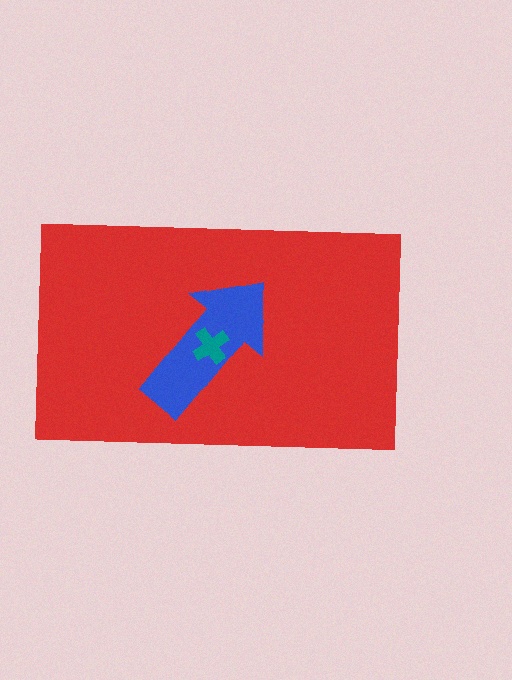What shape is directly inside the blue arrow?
The teal cross.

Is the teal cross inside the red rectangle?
Yes.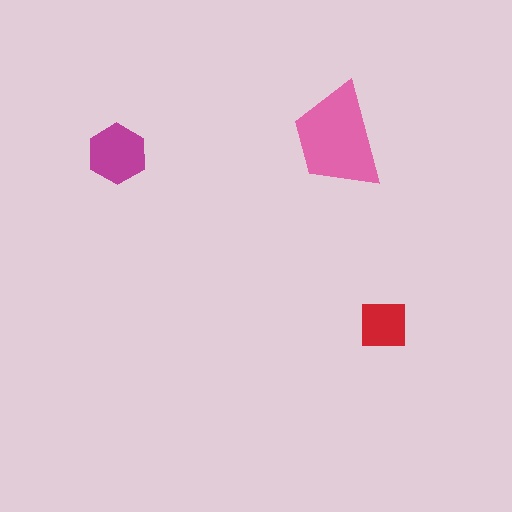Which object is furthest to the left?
The magenta hexagon is leftmost.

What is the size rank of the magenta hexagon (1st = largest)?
2nd.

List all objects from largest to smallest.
The pink trapezoid, the magenta hexagon, the red square.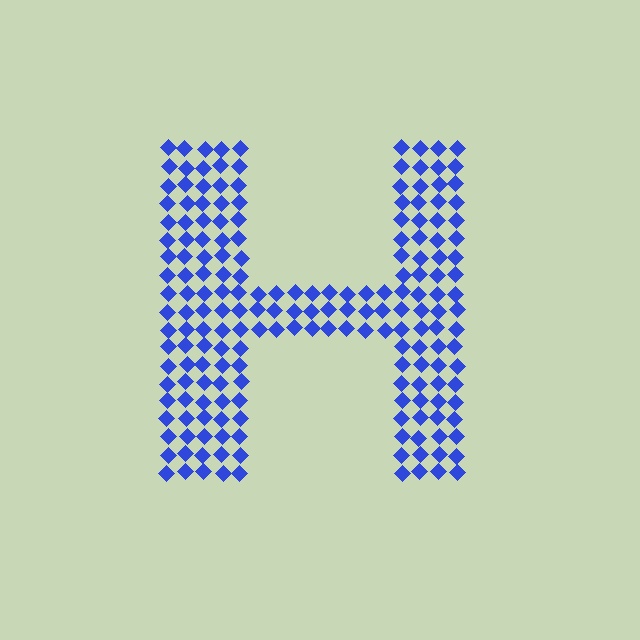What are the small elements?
The small elements are diamonds.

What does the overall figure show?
The overall figure shows the letter H.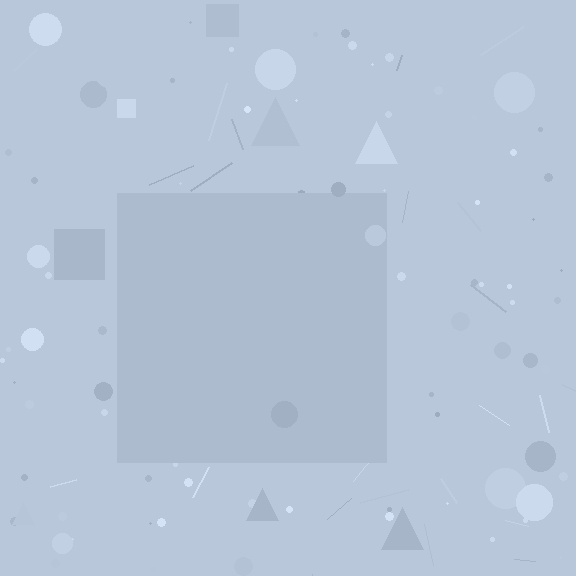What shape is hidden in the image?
A square is hidden in the image.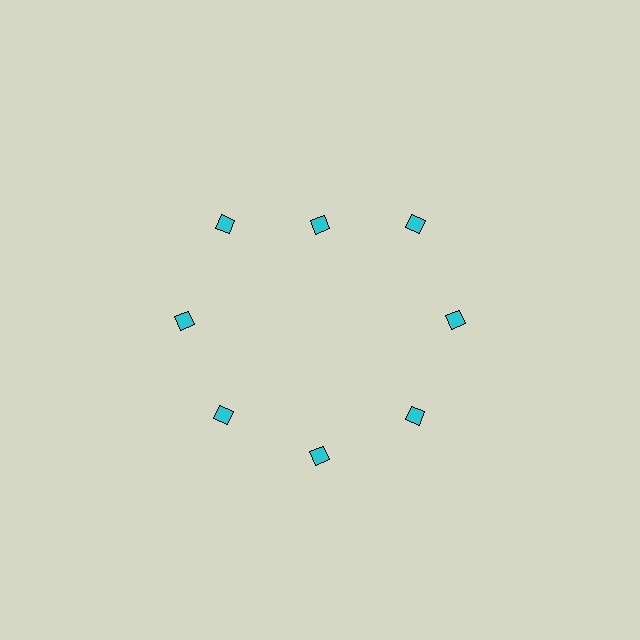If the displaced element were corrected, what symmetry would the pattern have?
It would have 8-fold rotational symmetry — the pattern would map onto itself every 45 degrees.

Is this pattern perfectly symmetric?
No. The 8 cyan diamonds are arranged in a ring, but one element near the 12 o'clock position is pulled inward toward the center, breaking the 8-fold rotational symmetry.